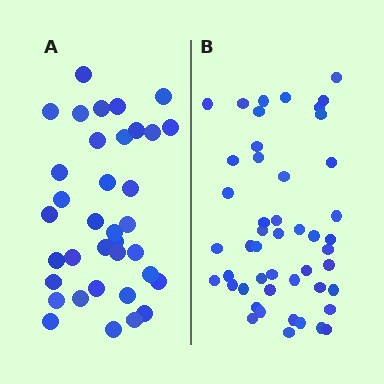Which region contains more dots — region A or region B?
Region B (the right region) has more dots.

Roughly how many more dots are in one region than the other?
Region B has roughly 12 or so more dots than region A.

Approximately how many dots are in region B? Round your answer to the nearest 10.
About 50 dots. (The exact count is 48, which rounds to 50.)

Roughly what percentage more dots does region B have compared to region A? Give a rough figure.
About 35% more.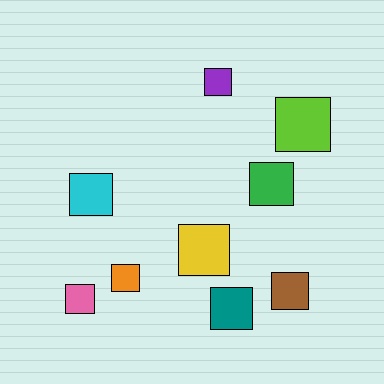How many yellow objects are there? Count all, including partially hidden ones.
There is 1 yellow object.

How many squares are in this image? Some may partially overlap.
There are 9 squares.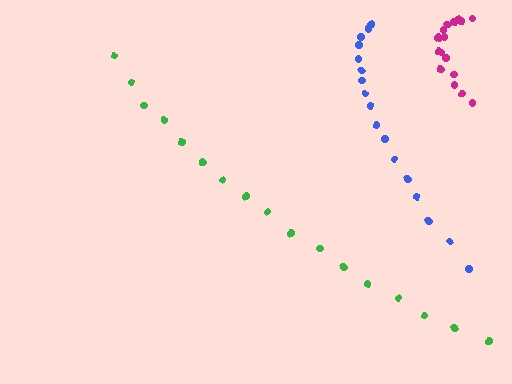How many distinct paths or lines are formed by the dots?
There are 3 distinct paths.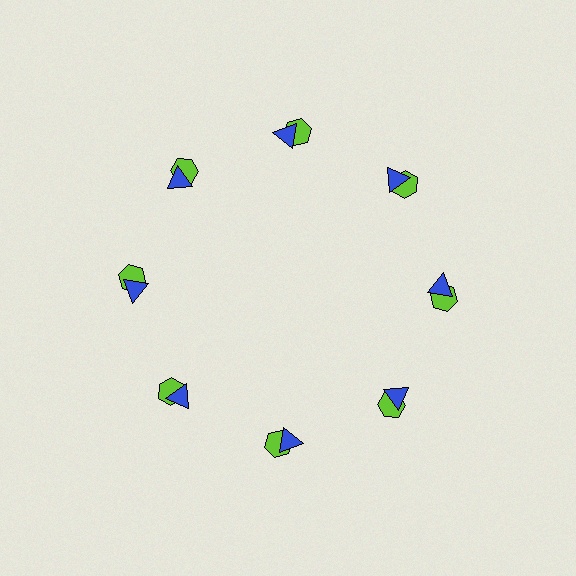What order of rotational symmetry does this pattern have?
This pattern has 8-fold rotational symmetry.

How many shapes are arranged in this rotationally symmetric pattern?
There are 16 shapes, arranged in 8 groups of 2.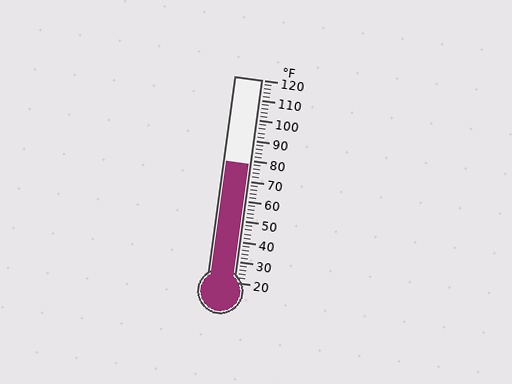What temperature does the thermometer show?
The thermometer shows approximately 78°F.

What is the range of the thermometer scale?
The thermometer scale ranges from 20°F to 120°F.